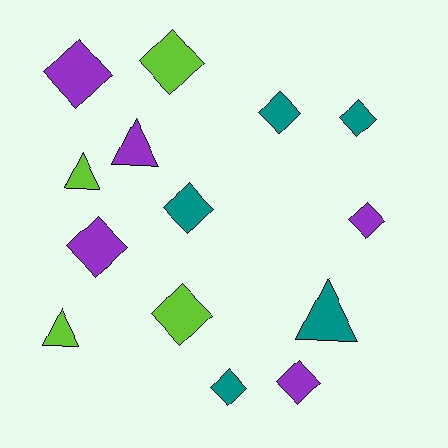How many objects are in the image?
There are 14 objects.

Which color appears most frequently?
Purple, with 5 objects.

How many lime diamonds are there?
There are 2 lime diamonds.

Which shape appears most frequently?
Diamond, with 10 objects.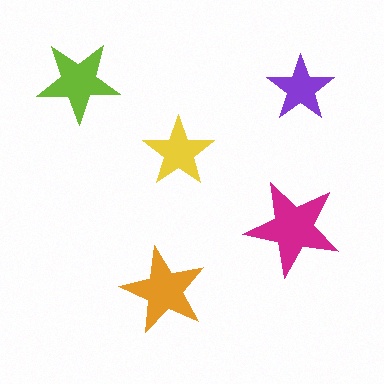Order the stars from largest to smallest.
the magenta one, the orange one, the lime one, the yellow one, the purple one.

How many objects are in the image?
There are 5 objects in the image.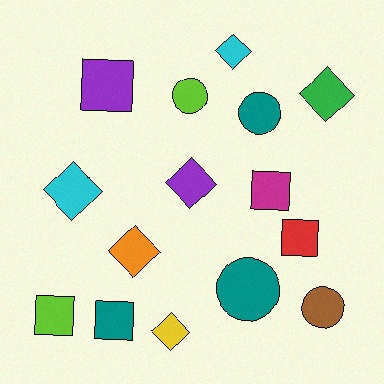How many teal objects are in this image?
There are 3 teal objects.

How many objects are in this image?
There are 15 objects.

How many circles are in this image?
There are 4 circles.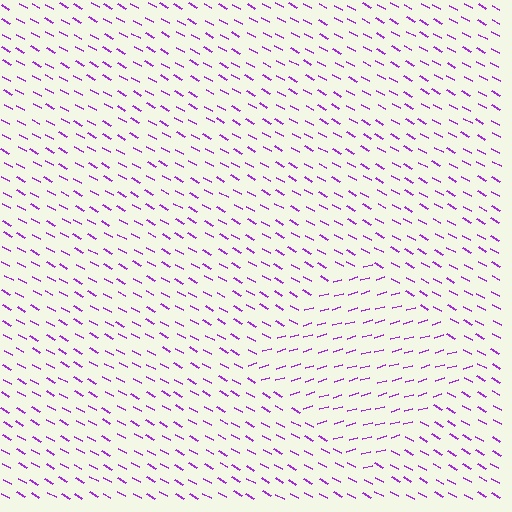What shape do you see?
I see a diamond.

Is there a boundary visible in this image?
Yes, there is a texture boundary formed by a change in line orientation.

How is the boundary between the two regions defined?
The boundary is defined purely by a change in line orientation (approximately 45 degrees difference). All lines are the same color and thickness.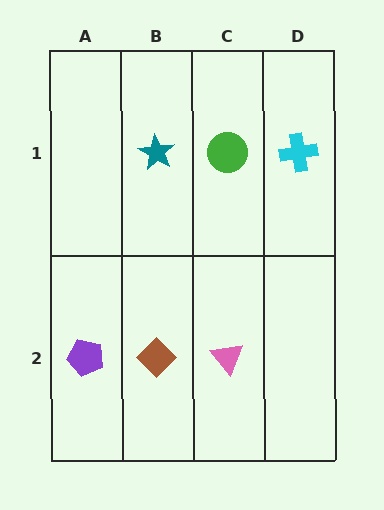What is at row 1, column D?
A cyan cross.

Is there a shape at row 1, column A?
No, that cell is empty.